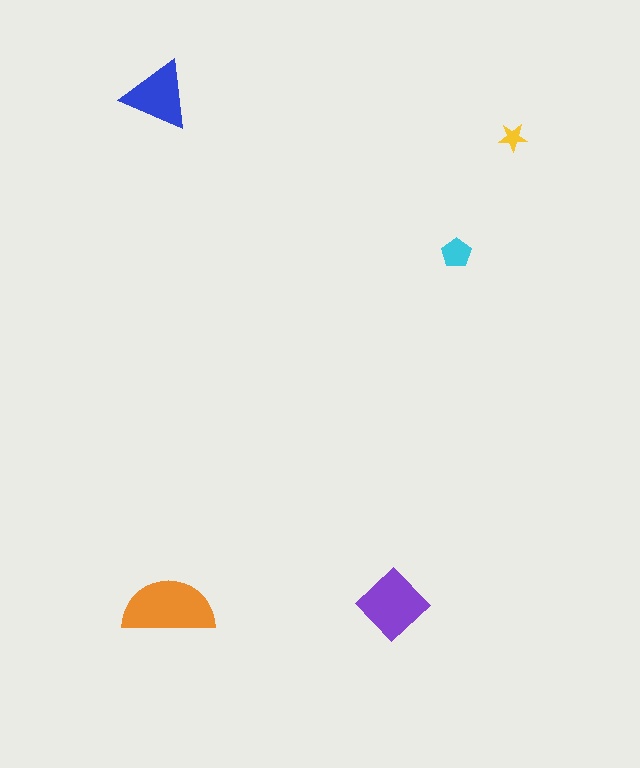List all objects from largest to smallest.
The orange semicircle, the purple diamond, the blue triangle, the cyan pentagon, the yellow star.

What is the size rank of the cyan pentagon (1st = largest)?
4th.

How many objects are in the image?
There are 5 objects in the image.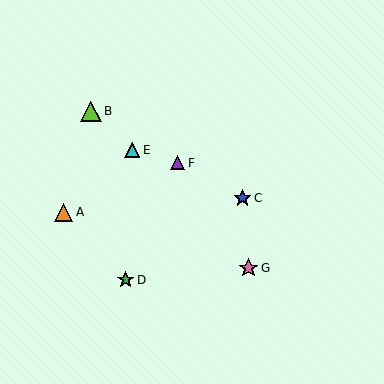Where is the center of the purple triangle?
The center of the purple triangle is at (178, 163).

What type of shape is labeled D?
Shape D is a green star.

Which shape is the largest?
The lime triangle (labeled B) is the largest.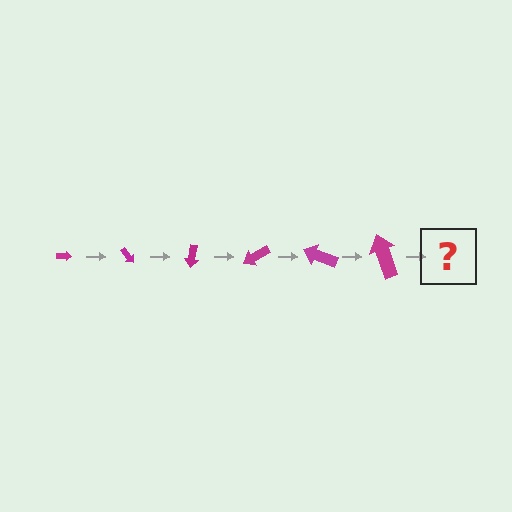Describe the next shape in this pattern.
It should be an arrow, larger than the previous one and rotated 300 degrees from the start.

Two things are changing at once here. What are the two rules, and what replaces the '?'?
The two rules are that the arrow grows larger each step and it rotates 50 degrees each step. The '?' should be an arrow, larger than the previous one and rotated 300 degrees from the start.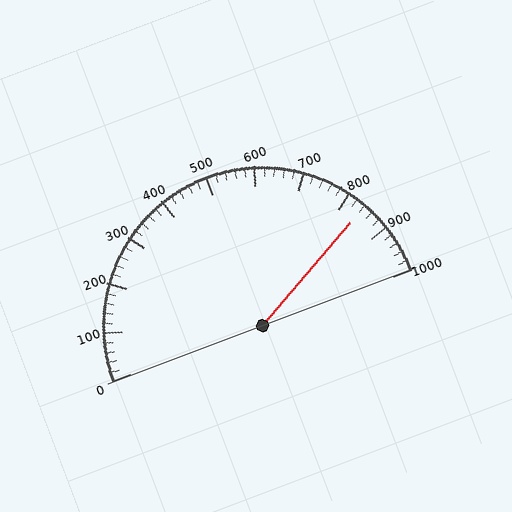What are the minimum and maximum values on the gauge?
The gauge ranges from 0 to 1000.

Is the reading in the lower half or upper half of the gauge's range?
The reading is in the upper half of the range (0 to 1000).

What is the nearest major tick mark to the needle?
The nearest major tick mark is 800.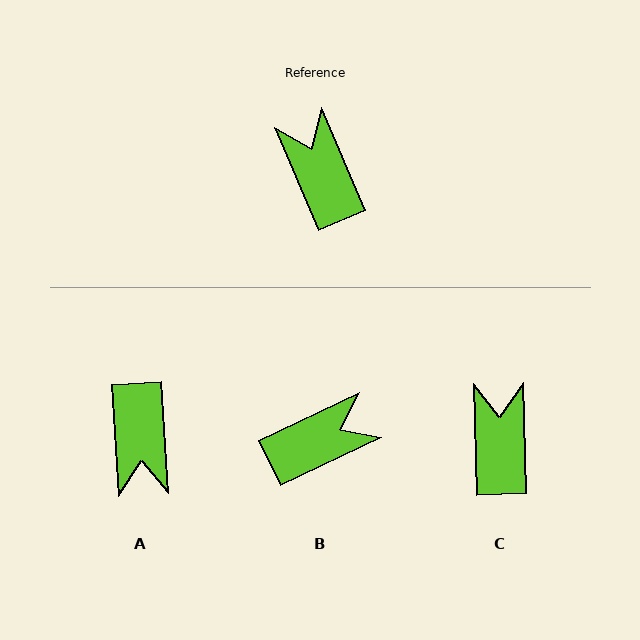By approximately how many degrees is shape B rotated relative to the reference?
Approximately 88 degrees clockwise.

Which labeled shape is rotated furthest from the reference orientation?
A, about 160 degrees away.